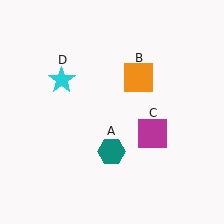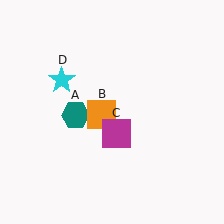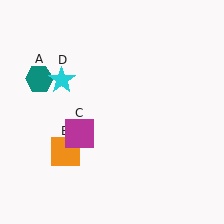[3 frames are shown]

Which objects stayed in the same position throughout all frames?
Cyan star (object D) remained stationary.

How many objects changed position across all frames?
3 objects changed position: teal hexagon (object A), orange square (object B), magenta square (object C).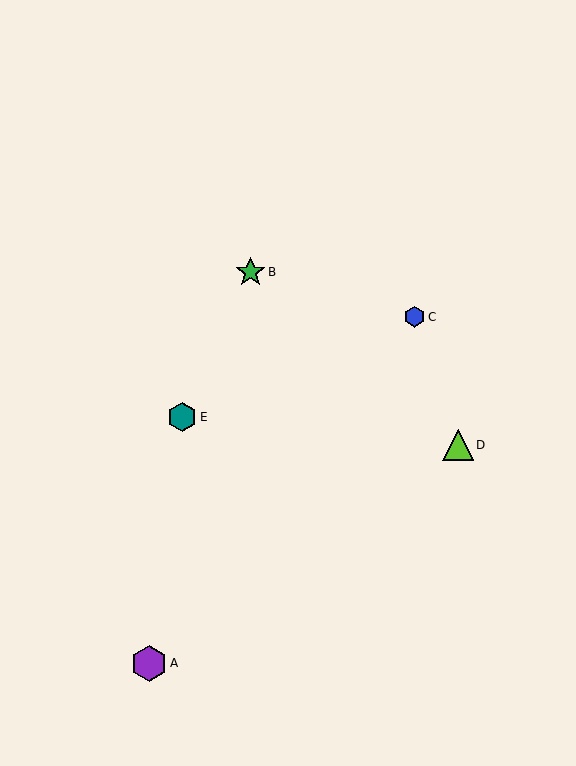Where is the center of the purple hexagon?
The center of the purple hexagon is at (149, 663).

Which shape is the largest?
The purple hexagon (labeled A) is the largest.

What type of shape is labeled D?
Shape D is a lime triangle.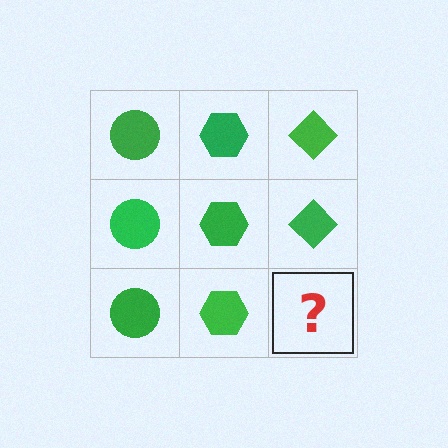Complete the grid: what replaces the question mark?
The question mark should be replaced with a green diamond.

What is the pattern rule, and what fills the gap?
The rule is that each column has a consistent shape. The gap should be filled with a green diamond.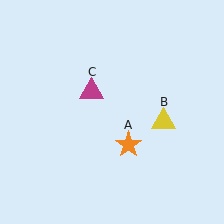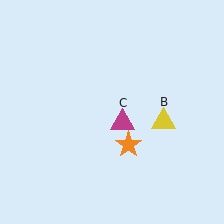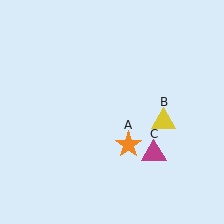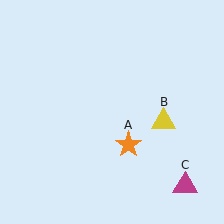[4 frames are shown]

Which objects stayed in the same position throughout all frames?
Orange star (object A) and yellow triangle (object B) remained stationary.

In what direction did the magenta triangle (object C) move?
The magenta triangle (object C) moved down and to the right.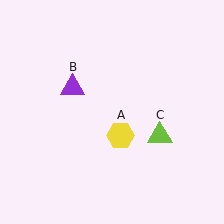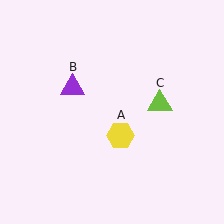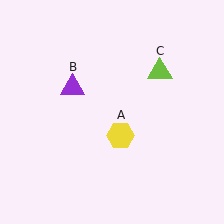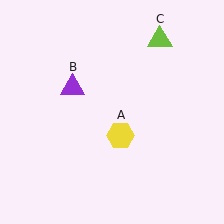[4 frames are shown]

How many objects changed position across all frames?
1 object changed position: lime triangle (object C).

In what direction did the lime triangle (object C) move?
The lime triangle (object C) moved up.